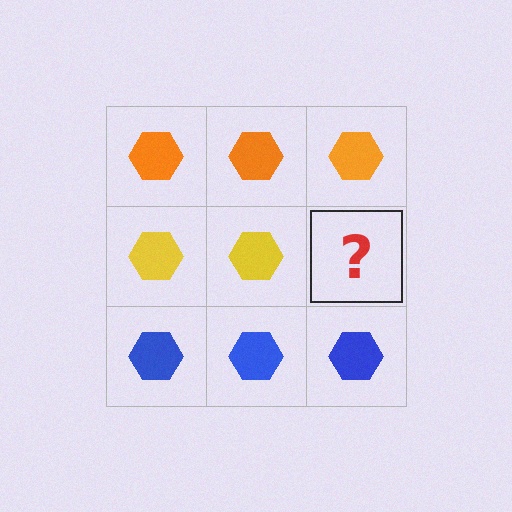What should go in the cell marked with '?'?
The missing cell should contain a yellow hexagon.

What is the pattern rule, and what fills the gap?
The rule is that each row has a consistent color. The gap should be filled with a yellow hexagon.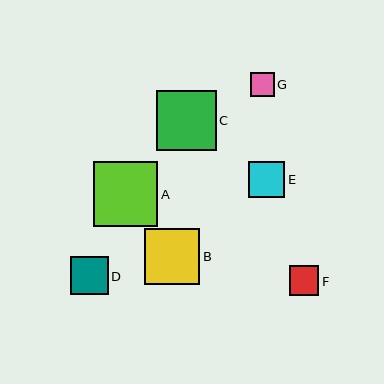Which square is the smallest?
Square G is the smallest with a size of approximately 24 pixels.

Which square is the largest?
Square A is the largest with a size of approximately 64 pixels.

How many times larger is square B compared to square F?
Square B is approximately 1.9 times the size of square F.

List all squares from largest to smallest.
From largest to smallest: A, C, B, D, E, F, G.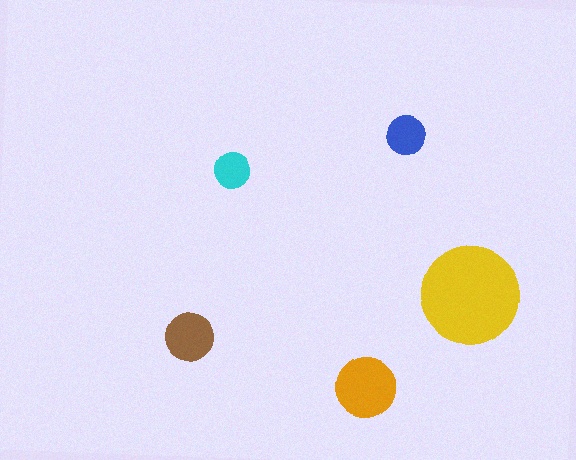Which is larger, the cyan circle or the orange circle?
The orange one.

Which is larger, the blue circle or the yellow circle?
The yellow one.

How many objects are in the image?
There are 5 objects in the image.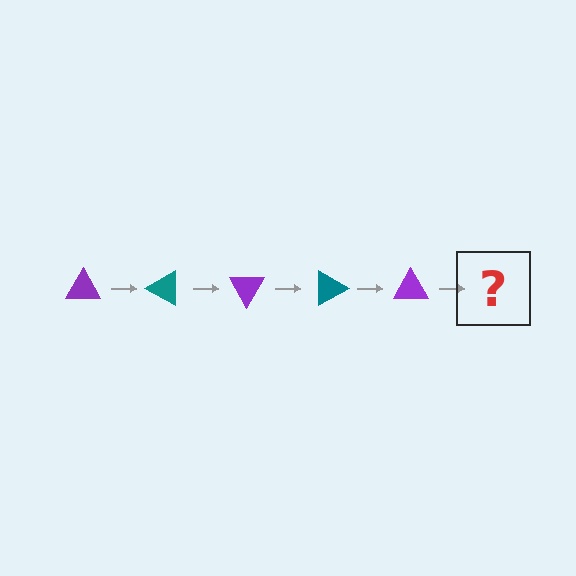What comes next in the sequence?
The next element should be a teal triangle, rotated 150 degrees from the start.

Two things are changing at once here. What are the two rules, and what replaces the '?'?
The two rules are that it rotates 30 degrees each step and the color cycles through purple and teal. The '?' should be a teal triangle, rotated 150 degrees from the start.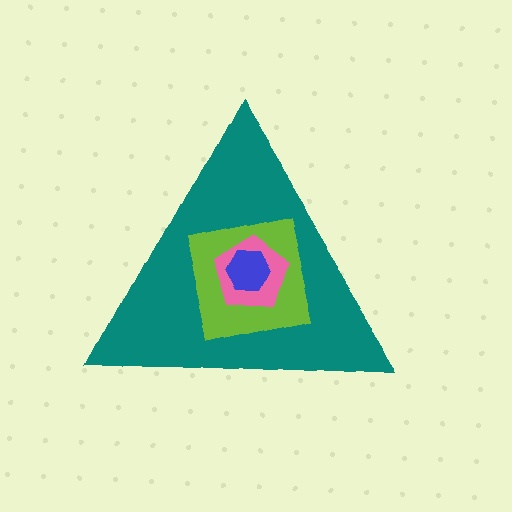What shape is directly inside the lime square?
The pink pentagon.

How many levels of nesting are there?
4.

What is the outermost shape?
The teal triangle.